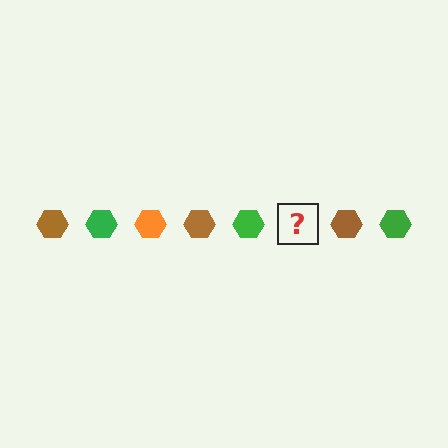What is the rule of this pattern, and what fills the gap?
The rule is that the pattern cycles through brown, green, orange hexagons. The gap should be filled with an orange hexagon.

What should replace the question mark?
The question mark should be replaced with an orange hexagon.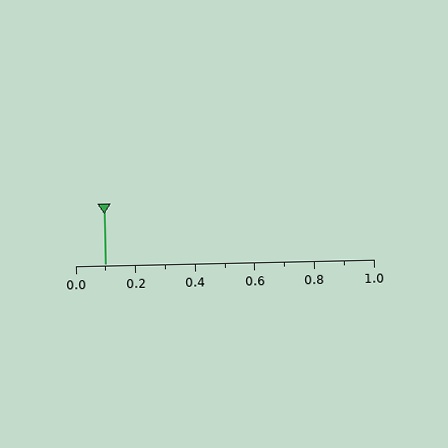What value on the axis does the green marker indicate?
The marker indicates approximately 0.1.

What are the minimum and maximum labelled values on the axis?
The axis runs from 0.0 to 1.0.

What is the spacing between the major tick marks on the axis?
The major ticks are spaced 0.2 apart.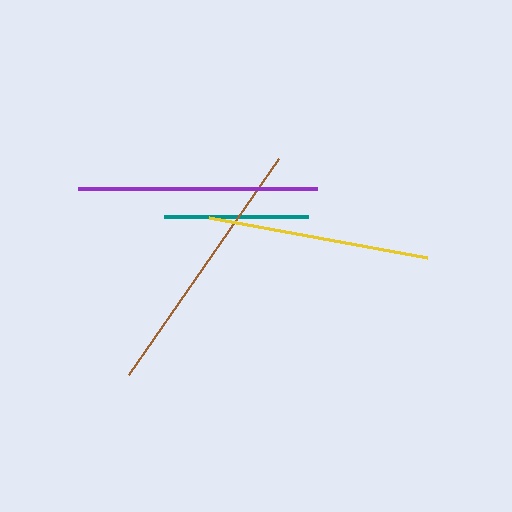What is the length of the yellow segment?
The yellow segment is approximately 222 pixels long.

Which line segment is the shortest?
The teal line is the shortest at approximately 144 pixels.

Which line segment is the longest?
The brown line is the longest at approximately 263 pixels.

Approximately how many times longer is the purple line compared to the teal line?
The purple line is approximately 1.7 times the length of the teal line.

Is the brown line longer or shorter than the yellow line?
The brown line is longer than the yellow line.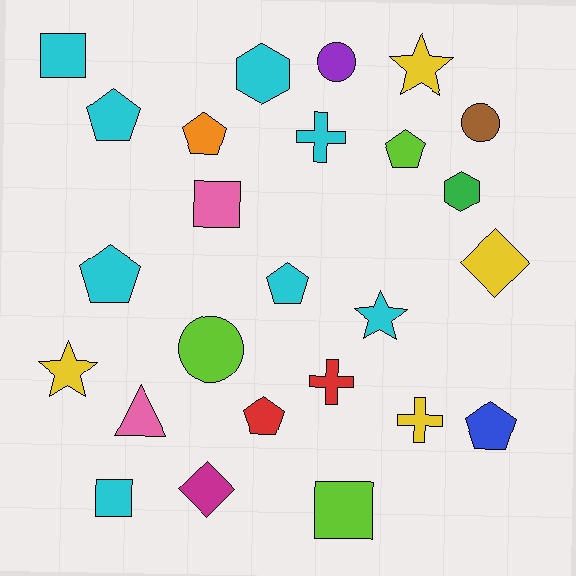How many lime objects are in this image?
There are 3 lime objects.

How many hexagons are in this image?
There are 2 hexagons.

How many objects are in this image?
There are 25 objects.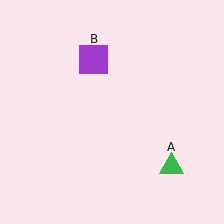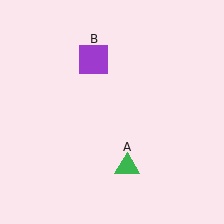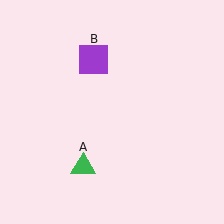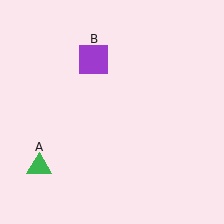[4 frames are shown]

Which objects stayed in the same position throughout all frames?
Purple square (object B) remained stationary.